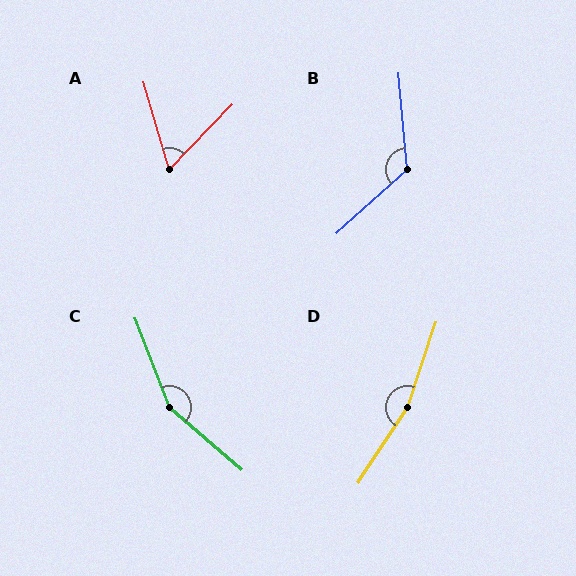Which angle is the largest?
D, at approximately 165 degrees.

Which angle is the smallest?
A, at approximately 61 degrees.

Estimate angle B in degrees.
Approximately 127 degrees.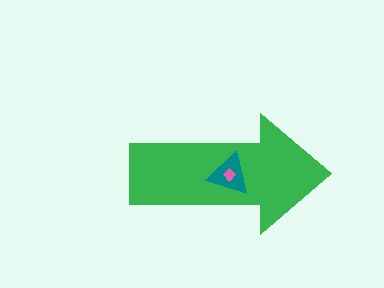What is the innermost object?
The pink diamond.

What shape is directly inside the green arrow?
The teal triangle.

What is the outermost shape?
The green arrow.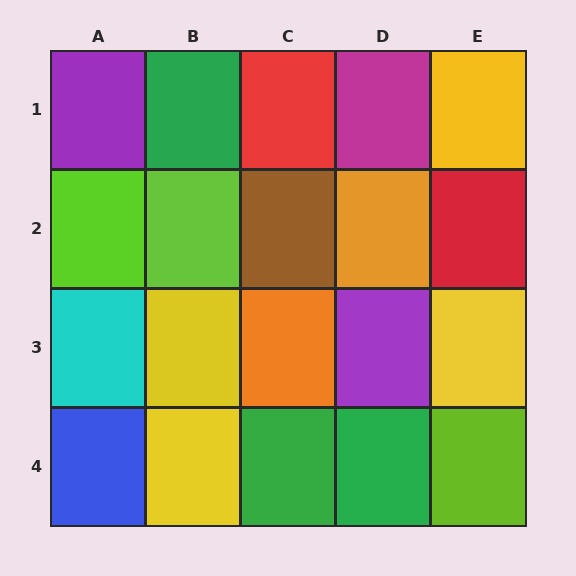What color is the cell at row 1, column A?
Purple.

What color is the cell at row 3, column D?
Purple.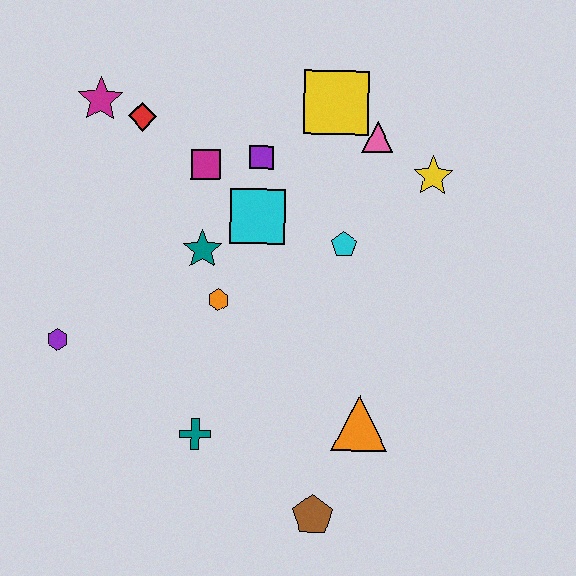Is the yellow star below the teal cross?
No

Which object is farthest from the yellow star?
The purple hexagon is farthest from the yellow star.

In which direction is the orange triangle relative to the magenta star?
The orange triangle is below the magenta star.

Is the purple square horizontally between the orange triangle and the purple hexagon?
Yes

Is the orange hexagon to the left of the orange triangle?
Yes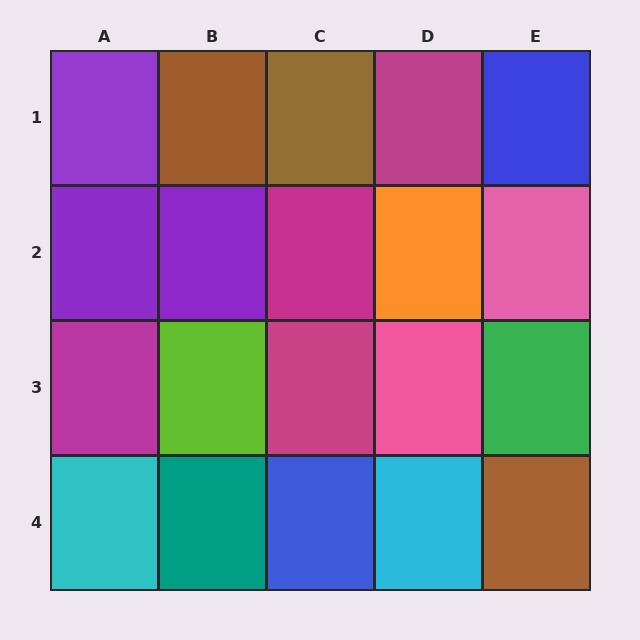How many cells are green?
1 cell is green.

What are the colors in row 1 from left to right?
Purple, brown, brown, magenta, blue.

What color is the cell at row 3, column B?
Lime.